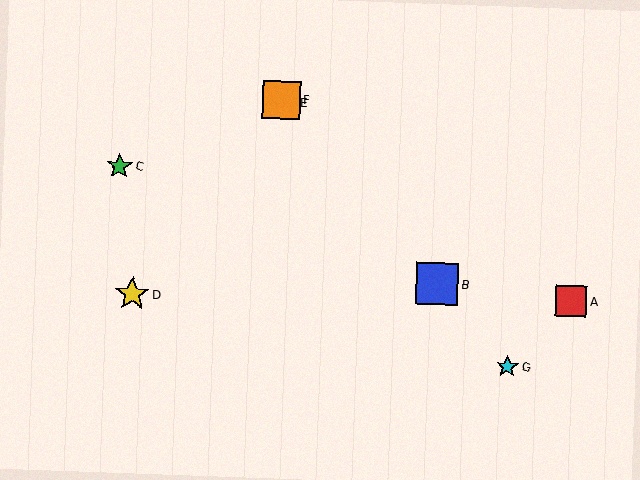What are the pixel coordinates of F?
Object F is at (281, 100).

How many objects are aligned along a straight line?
4 objects (B, E, F, G) are aligned along a straight line.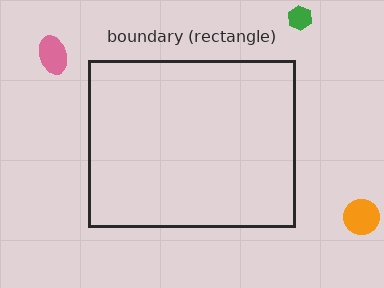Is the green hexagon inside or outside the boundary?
Outside.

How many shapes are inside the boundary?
0 inside, 3 outside.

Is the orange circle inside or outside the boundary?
Outside.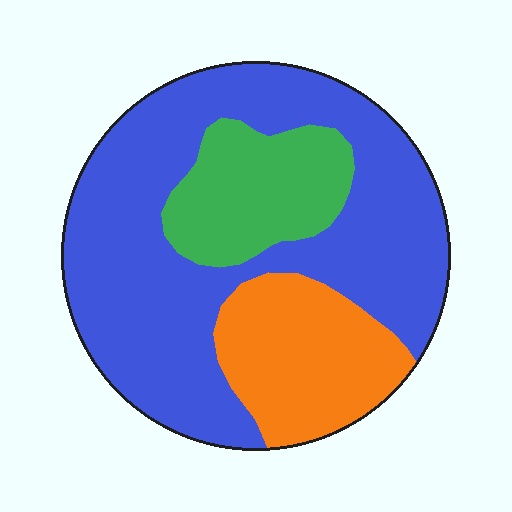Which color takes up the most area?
Blue, at roughly 65%.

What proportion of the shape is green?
Green takes up about one sixth (1/6) of the shape.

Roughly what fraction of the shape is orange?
Orange covers 20% of the shape.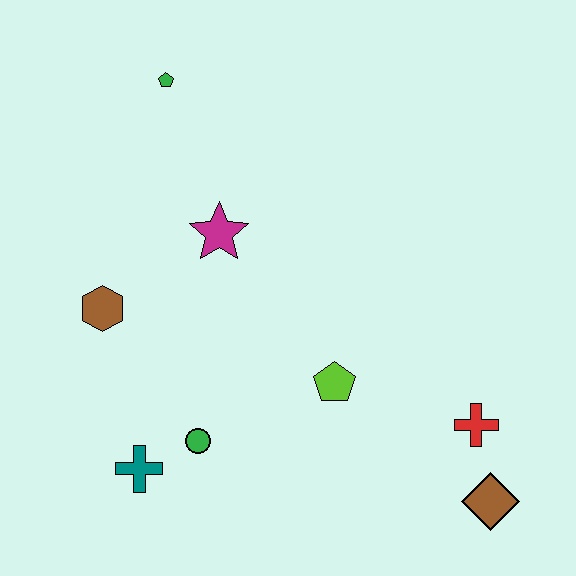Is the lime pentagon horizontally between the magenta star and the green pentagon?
No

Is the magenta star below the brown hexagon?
No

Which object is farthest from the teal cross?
The green pentagon is farthest from the teal cross.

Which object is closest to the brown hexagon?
The magenta star is closest to the brown hexagon.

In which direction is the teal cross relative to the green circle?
The teal cross is to the left of the green circle.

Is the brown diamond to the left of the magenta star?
No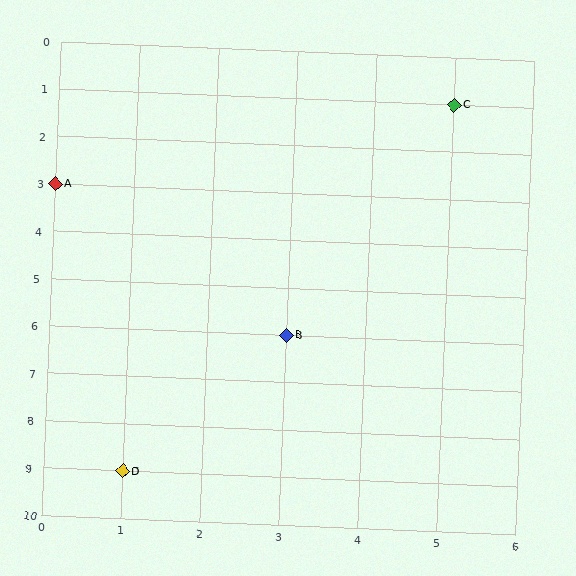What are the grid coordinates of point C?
Point C is at grid coordinates (5, 1).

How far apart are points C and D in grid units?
Points C and D are 4 columns and 8 rows apart (about 8.9 grid units diagonally).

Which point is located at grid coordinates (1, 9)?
Point D is at (1, 9).